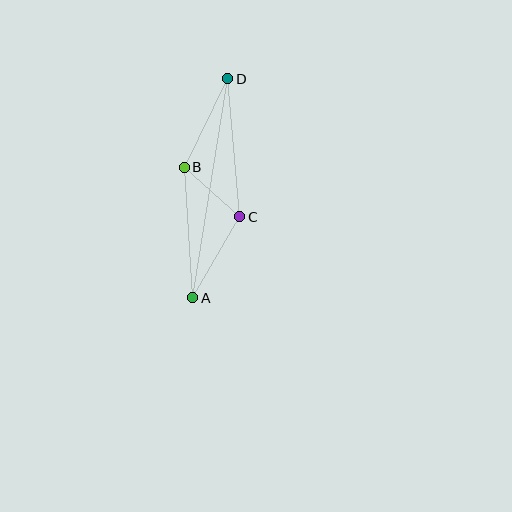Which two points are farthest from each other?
Points A and D are farthest from each other.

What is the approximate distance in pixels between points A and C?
The distance between A and C is approximately 94 pixels.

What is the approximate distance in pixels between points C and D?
The distance between C and D is approximately 139 pixels.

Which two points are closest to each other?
Points B and C are closest to each other.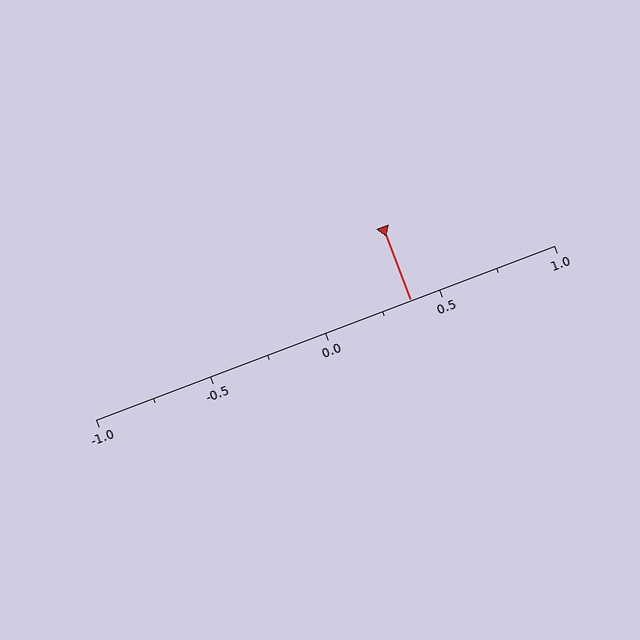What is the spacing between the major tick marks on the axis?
The major ticks are spaced 0.5 apart.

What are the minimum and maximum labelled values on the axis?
The axis runs from -1.0 to 1.0.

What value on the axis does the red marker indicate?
The marker indicates approximately 0.38.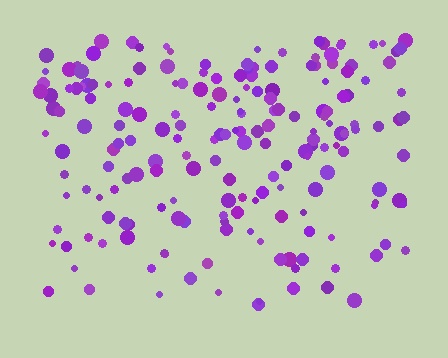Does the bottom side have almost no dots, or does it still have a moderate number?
Still a moderate number, just noticeably fewer than the top.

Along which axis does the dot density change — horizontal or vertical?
Vertical.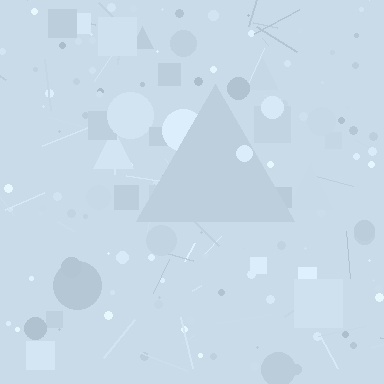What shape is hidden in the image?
A triangle is hidden in the image.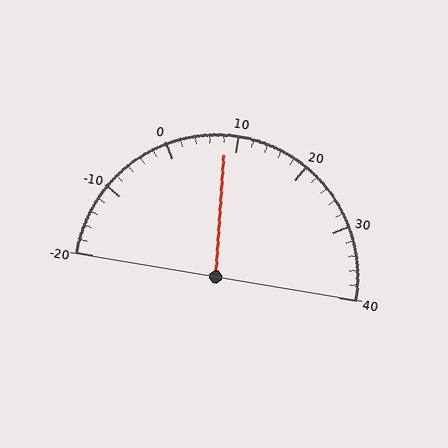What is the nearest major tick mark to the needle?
The nearest major tick mark is 10.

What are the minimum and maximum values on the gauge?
The gauge ranges from -20 to 40.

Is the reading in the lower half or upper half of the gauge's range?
The reading is in the lower half of the range (-20 to 40).